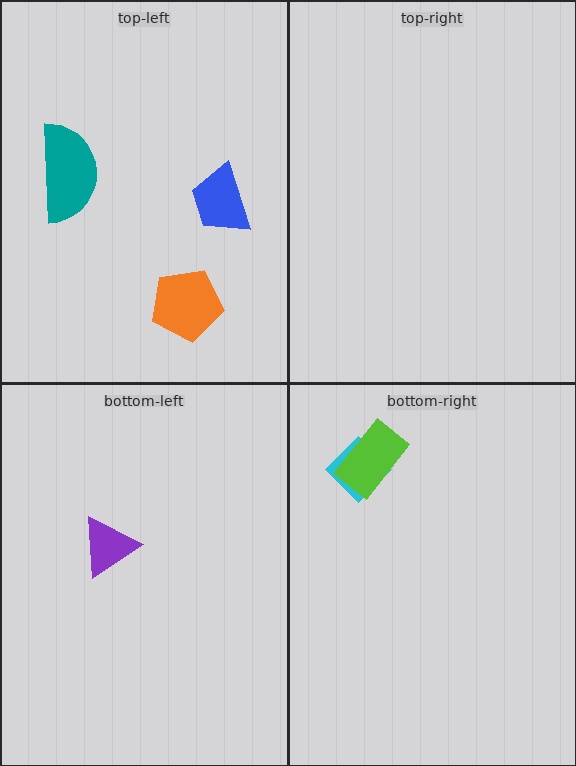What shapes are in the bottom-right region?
The cyan diamond, the lime rectangle.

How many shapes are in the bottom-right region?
2.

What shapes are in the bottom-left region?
The purple triangle.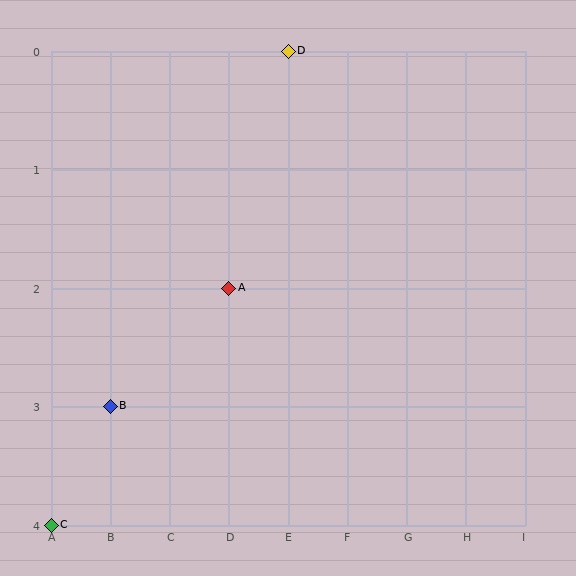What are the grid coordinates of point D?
Point D is at grid coordinates (E, 0).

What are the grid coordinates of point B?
Point B is at grid coordinates (B, 3).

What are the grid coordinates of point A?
Point A is at grid coordinates (D, 2).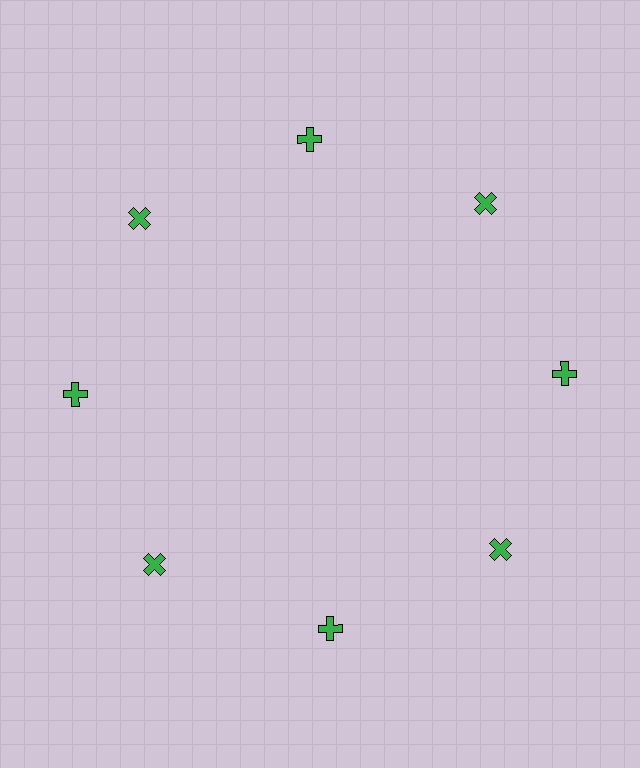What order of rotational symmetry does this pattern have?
This pattern has 8-fold rotational symmetry.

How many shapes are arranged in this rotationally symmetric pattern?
There are 8 shapes, arranged in 8 groups of 1.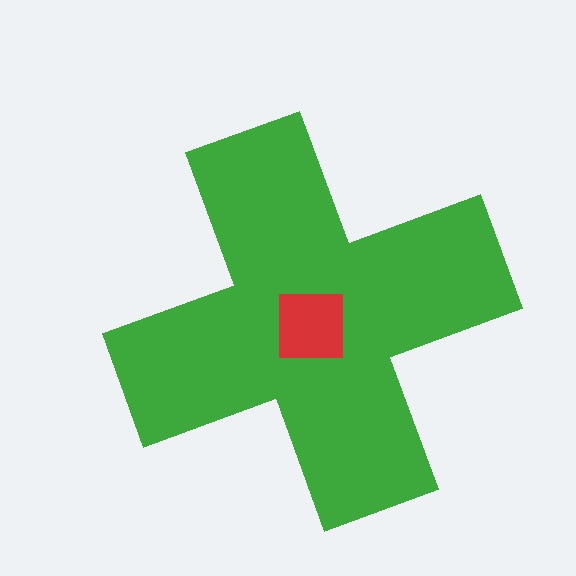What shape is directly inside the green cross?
The red square.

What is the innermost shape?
The red square.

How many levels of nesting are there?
2.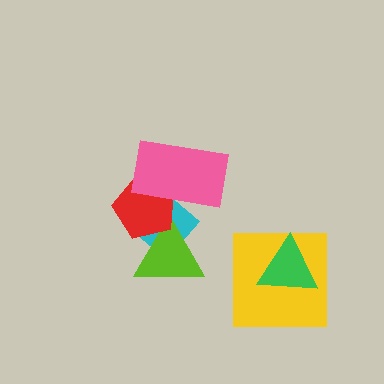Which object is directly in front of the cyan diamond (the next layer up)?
The lime triangle is directly in front of the cyan diamond.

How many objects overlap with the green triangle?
1 object overlaps with the green triangle.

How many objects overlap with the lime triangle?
2 objects overlap with the lime triangle.